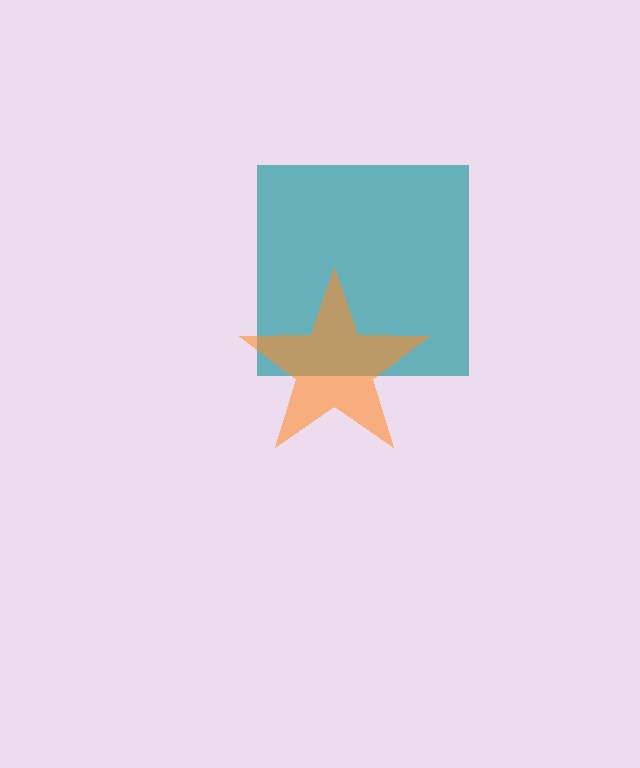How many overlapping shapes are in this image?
There are 2 overlapping shapes in the image.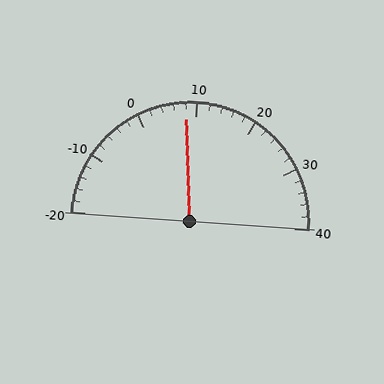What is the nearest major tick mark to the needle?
The nearest major tick mark is 10.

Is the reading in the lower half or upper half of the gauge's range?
The reading is in the lower half of the range (-20 to 40).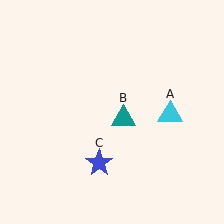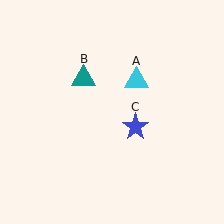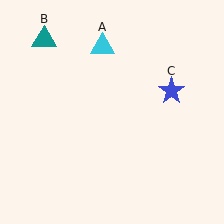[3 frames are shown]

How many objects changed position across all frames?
3 objects changed position: cyan triangle (object A), teal triangle (object B), blue star (object C).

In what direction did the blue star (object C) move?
The blue star (object C) moved up and to the right.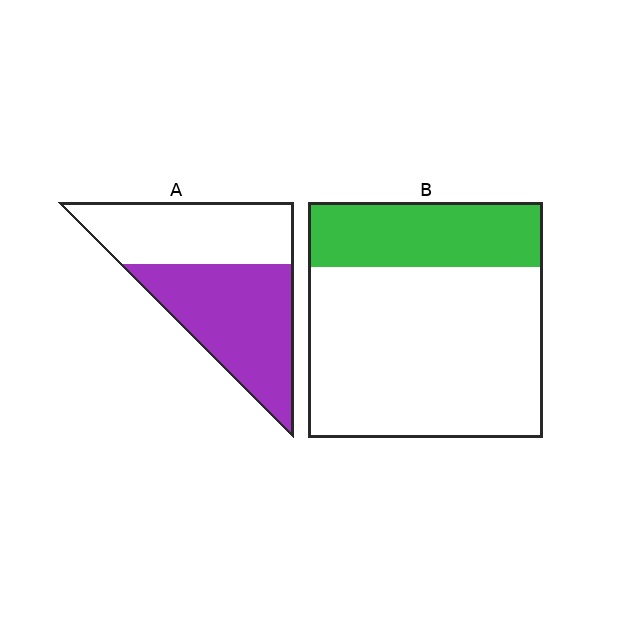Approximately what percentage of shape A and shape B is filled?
A is approximately 55% and B is approximately 30%.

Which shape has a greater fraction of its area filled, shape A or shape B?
Shape A.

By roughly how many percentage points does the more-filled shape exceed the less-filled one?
By roughly 25 percentage points (A over B).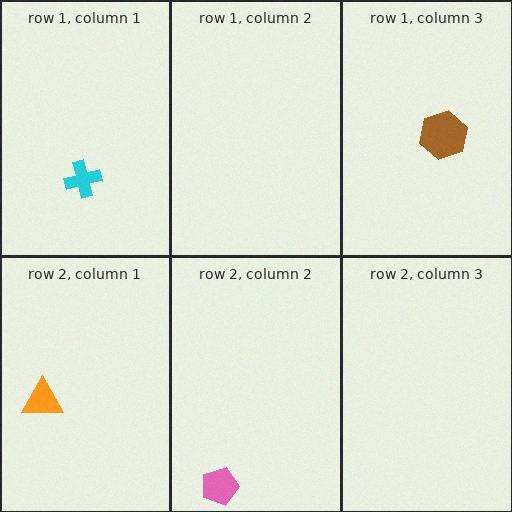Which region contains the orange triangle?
The row 2, column 1 region.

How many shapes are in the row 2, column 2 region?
1.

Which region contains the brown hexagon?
The row 1, column 3 region.